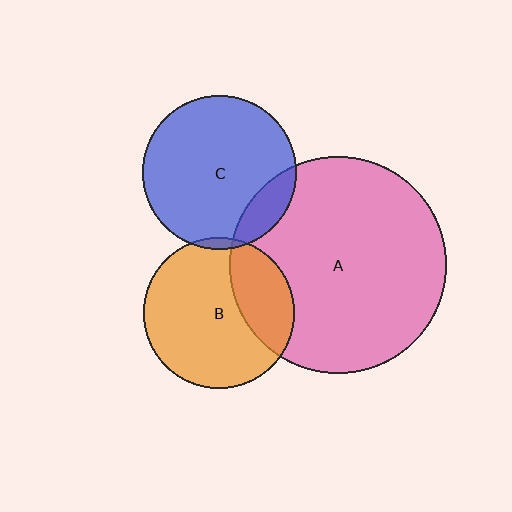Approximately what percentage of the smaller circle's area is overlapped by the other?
Approximately 15%.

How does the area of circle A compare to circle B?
Approximately 2.1 times.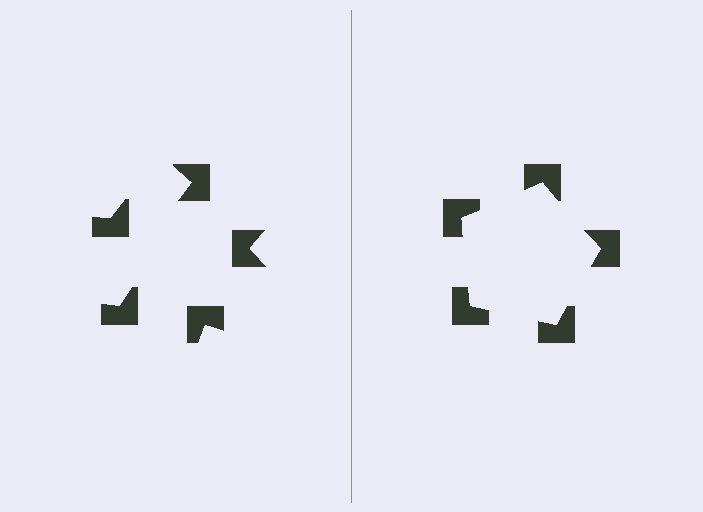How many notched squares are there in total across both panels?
10 — 5 on each side.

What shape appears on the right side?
An illusory pentagon.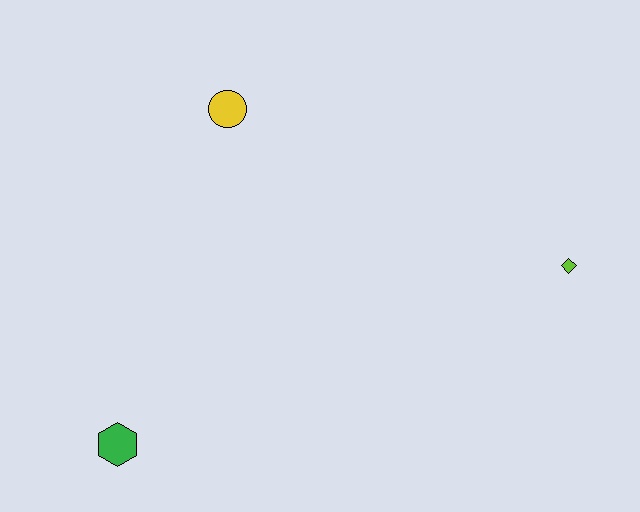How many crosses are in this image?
There are no crosses.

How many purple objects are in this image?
There are no purple objects.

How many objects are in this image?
There are 3 objects.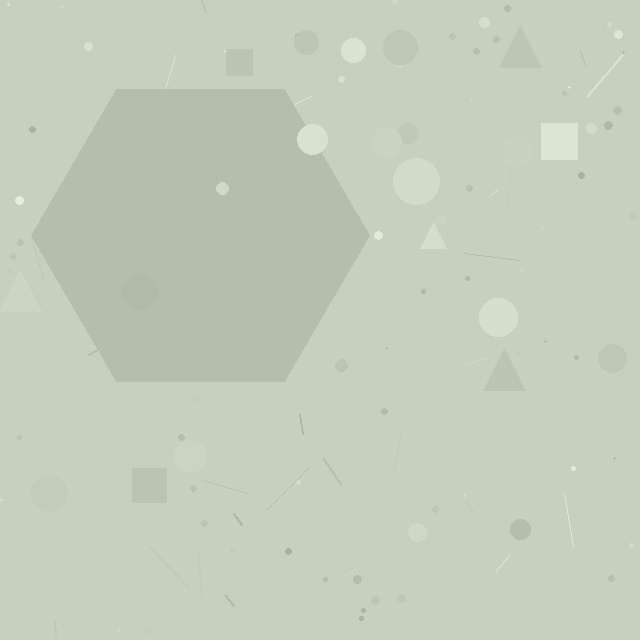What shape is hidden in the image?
A hexagon is hidden in the image.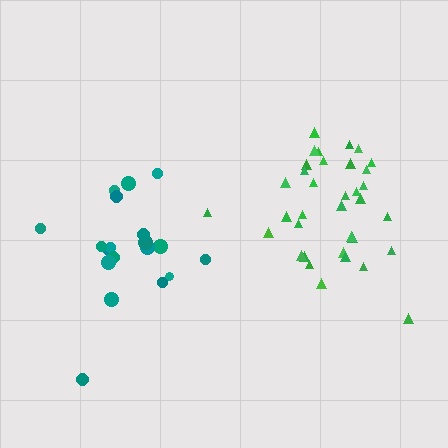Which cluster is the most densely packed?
Green.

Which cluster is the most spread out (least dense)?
Teal.